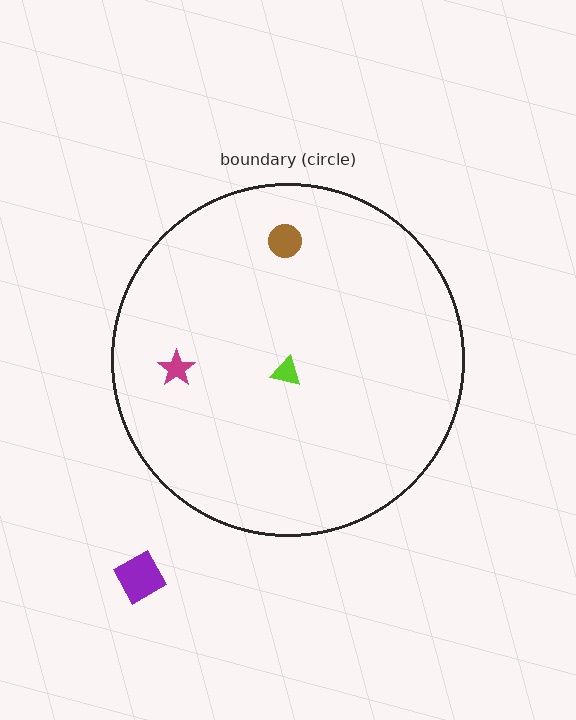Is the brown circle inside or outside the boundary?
Inside.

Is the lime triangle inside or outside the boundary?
Inside.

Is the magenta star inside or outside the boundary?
Inside.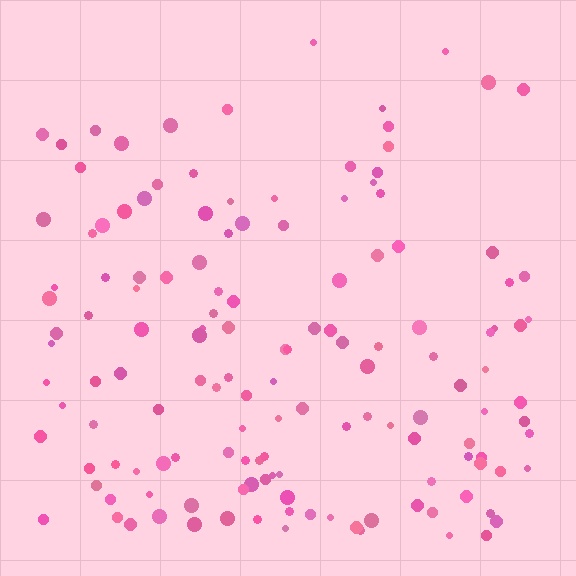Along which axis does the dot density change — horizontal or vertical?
Vertical.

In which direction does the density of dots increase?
From top to bottom, with the bottom side densest.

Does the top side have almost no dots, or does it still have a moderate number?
Still a moderate number, just noticeably fewer than the bottom.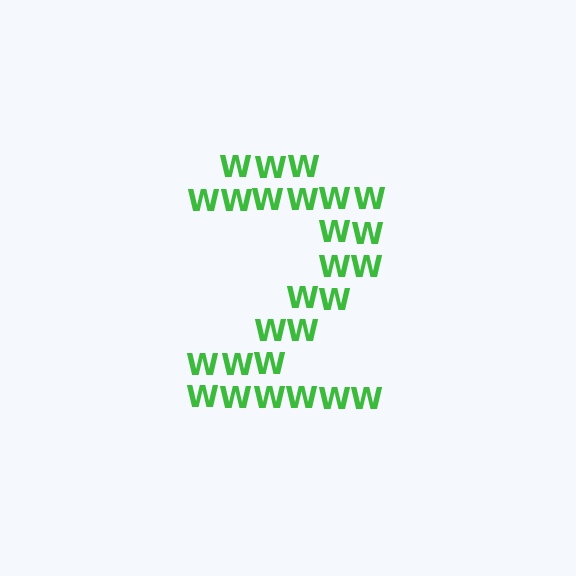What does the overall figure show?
The overall figure shows the digit 2.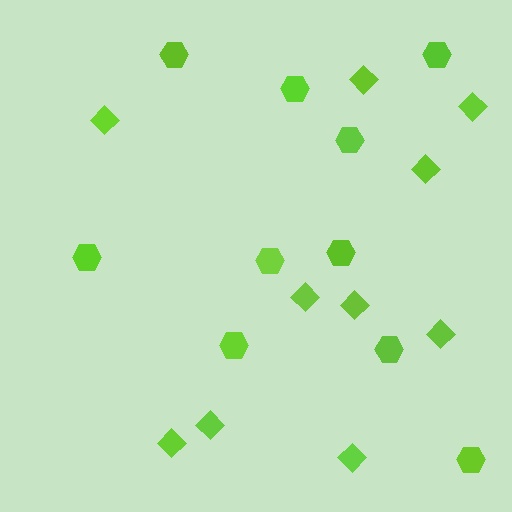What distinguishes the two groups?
There are 2 groups: one group of hexagons (10) and one group of diamonds (10).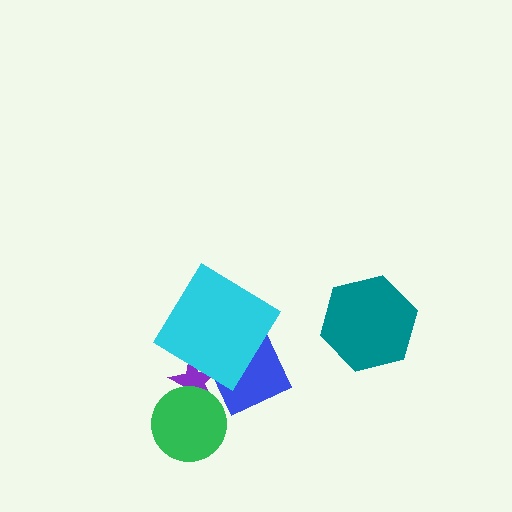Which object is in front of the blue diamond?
The cyan diamond is in front of the blue diamond.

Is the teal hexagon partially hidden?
No, no other shape covers it.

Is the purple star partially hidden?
Yes, it is partially covered by another shape.